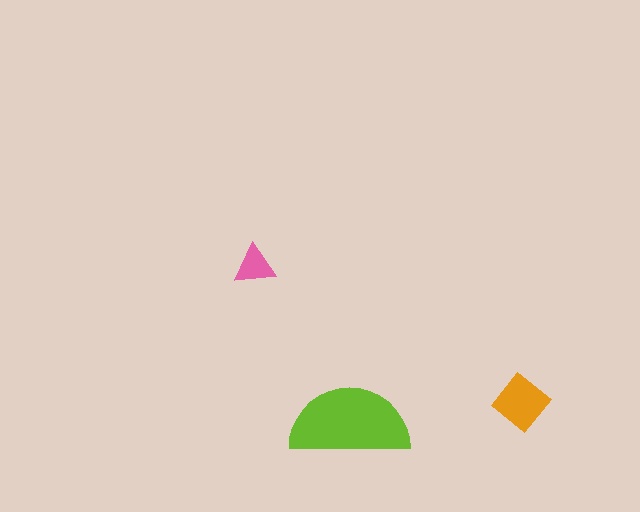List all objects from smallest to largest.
The pink triangle, the orange diamond, the lime semicircle.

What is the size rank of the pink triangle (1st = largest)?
3rd.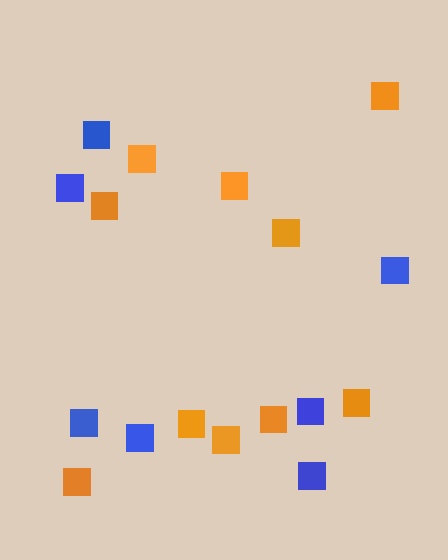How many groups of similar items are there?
There are 2 groups: one group of orange squares (10) and one group of blue squares (7).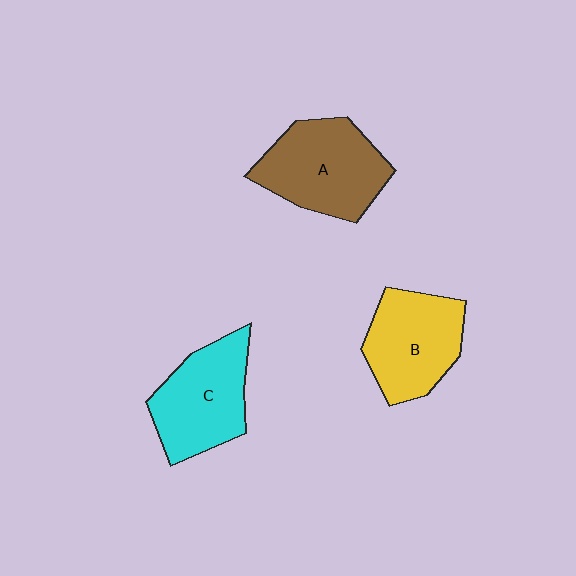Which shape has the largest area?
Shape A (brown).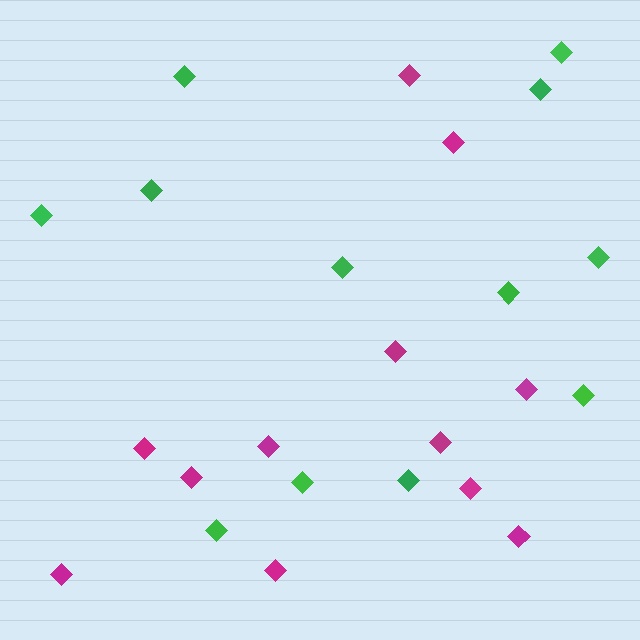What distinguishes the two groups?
There are 2 groups: one group of magenta diamonds (12) and one group of green diamonds (12).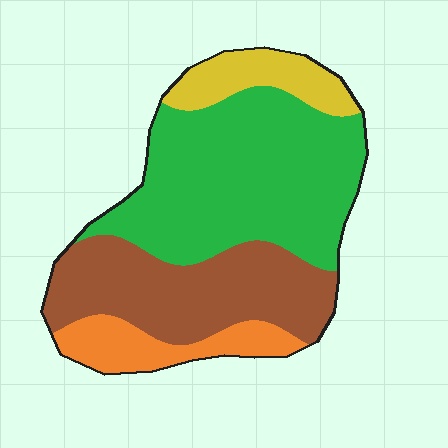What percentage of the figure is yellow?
Yellow takes up about one tenth (1/10) of the figure.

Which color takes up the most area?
Green, at roughly 45%.